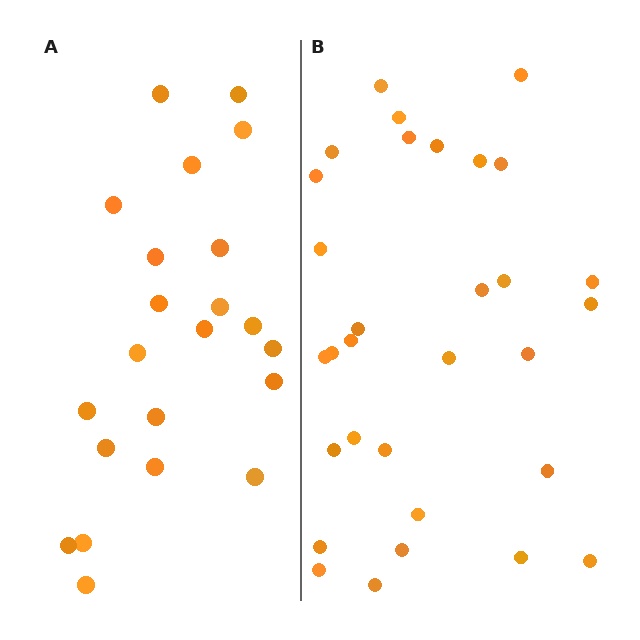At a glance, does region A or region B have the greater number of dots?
Region B (the right region) has more dots.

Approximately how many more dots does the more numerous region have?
Region B has roughly 8 or so more dots than region A.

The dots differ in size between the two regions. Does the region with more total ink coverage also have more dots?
No. Region A has more total ink coverage because its dots are larger, but region B actually contains more individual dots. Total area can be misleading — the number of items is what matters here.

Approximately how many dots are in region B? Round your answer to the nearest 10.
About 30 dots. (The exact count is 31, which rounds to 30.)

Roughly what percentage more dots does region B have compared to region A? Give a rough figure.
About 40% more.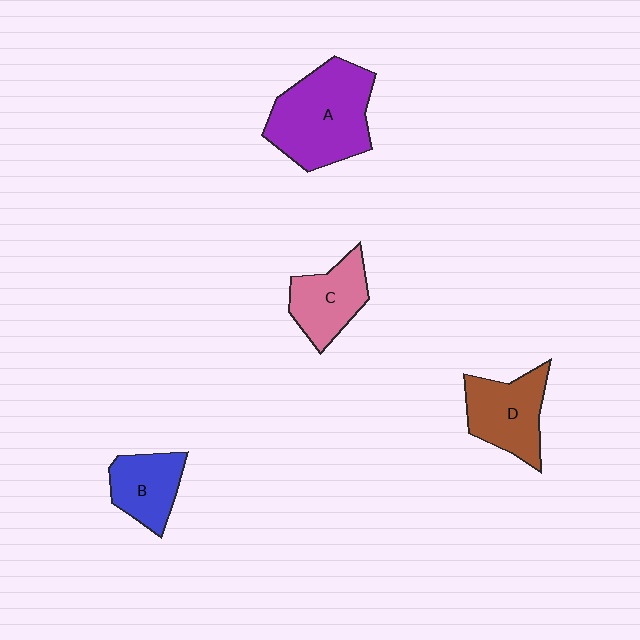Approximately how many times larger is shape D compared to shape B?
Approximately 1.3 times.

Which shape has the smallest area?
Shape B (blue).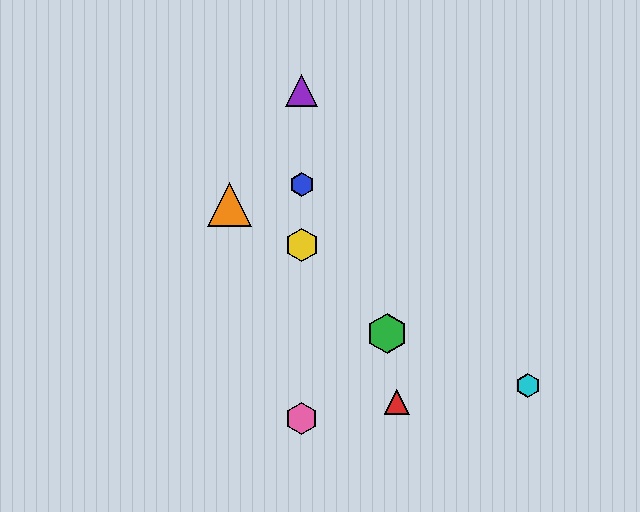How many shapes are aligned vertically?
4 shapes (the blue hexagon, the yellow hexagon, the purple triangle, the pink hexagon) are aligned vertically.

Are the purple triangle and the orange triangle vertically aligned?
No, the purple triangle is at x≈302 and the orange triangle is at x≈230.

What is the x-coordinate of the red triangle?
The red triangle is at x≈397.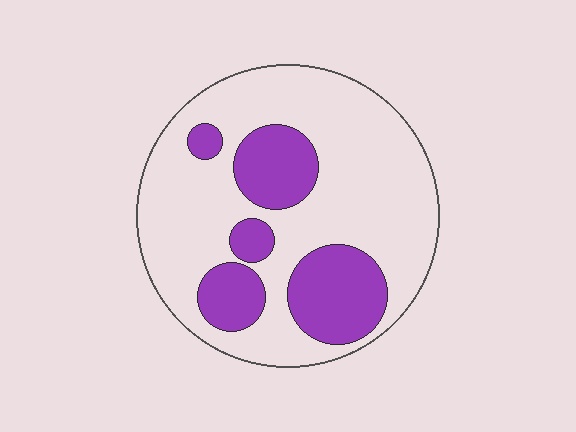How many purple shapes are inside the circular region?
5.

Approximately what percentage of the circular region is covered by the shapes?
Approximately 30%.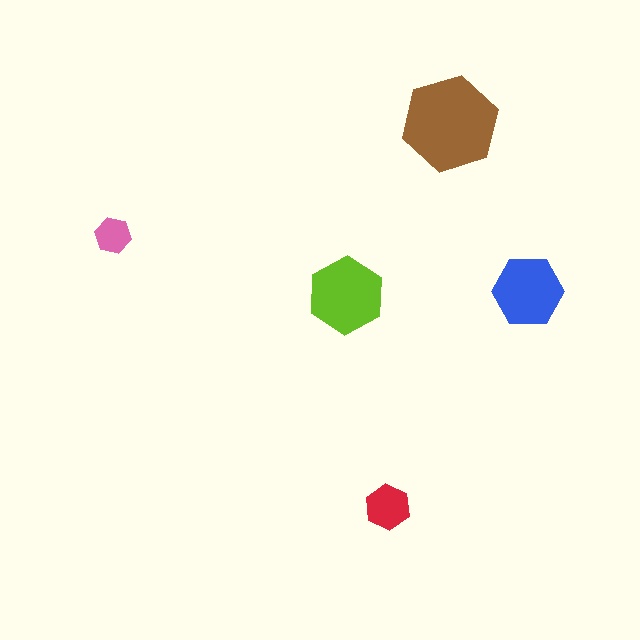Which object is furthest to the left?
The pink hexagon is leftmost.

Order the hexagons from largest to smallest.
the brown one, the lime one, the blue one, the red one, the pink one.